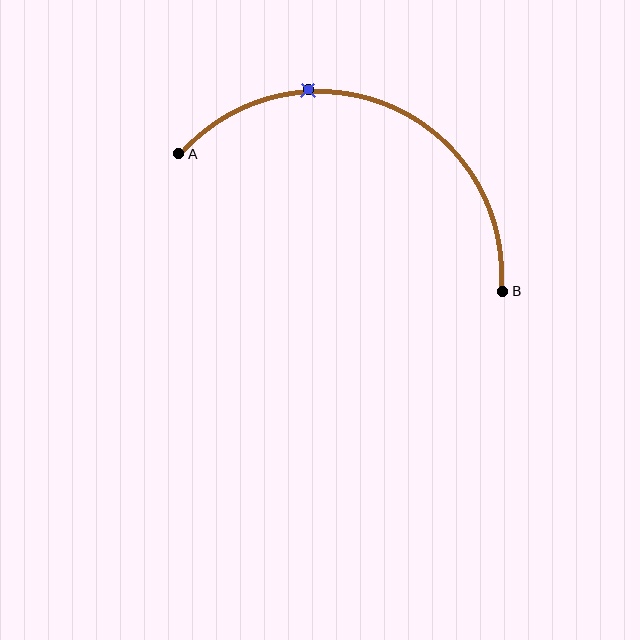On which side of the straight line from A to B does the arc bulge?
The arc bulges above the straight line connecting A and B.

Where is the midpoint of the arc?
The arc midpoint is the point on the curve farthest from the straight line joining A and B. It sits above that line.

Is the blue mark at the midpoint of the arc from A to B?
No. The blue mark lies on the arc but is closer to endpoint A. The arc midpoint would be at the point on the curve equidistant along the arc from both A and B.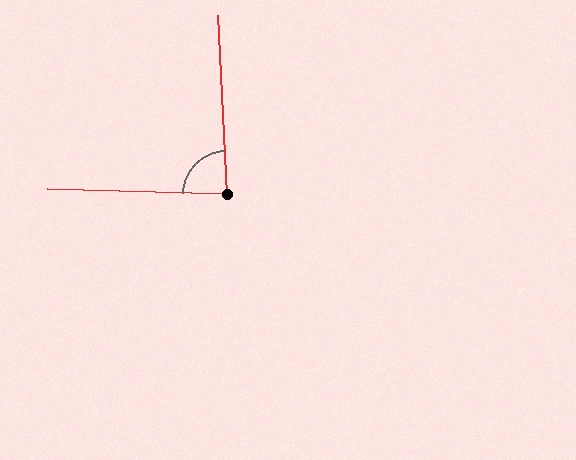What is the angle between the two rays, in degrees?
Approximately 86 degrees.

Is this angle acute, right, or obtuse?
It is approximately a right angle.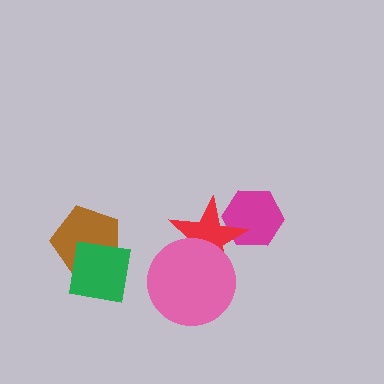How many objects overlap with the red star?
2 objects overlap with the red star.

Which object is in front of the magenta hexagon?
The red star is in front of the magenta hexagon.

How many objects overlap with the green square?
1 object overlaps with the green square.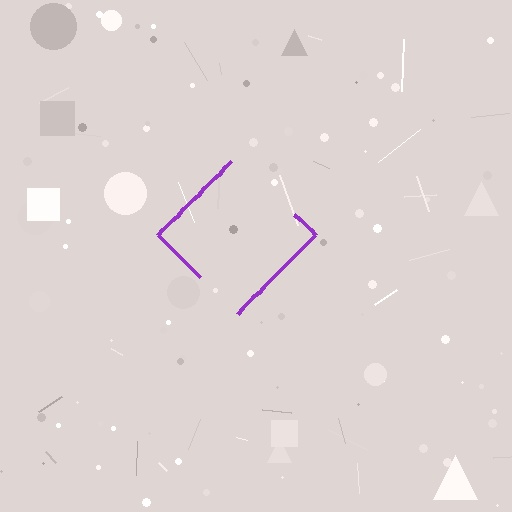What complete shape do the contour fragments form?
The contour fragments form a diamond.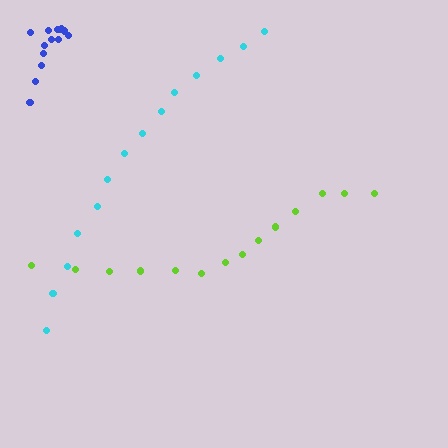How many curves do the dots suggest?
There are 3 distinct paths.